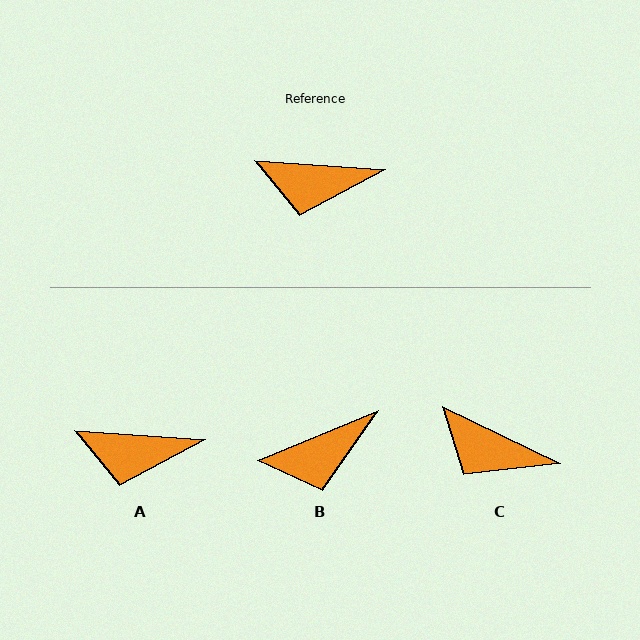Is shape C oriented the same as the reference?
No, it is off by about 22 degrees.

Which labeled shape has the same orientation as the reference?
A.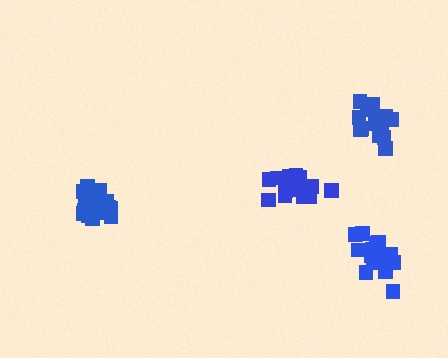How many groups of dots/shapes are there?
There are 4 groups.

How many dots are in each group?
Group 1: 17 dots, Group 2: 21 dots, Group 3: 16 dots, Group 4: 17 dots (71 total).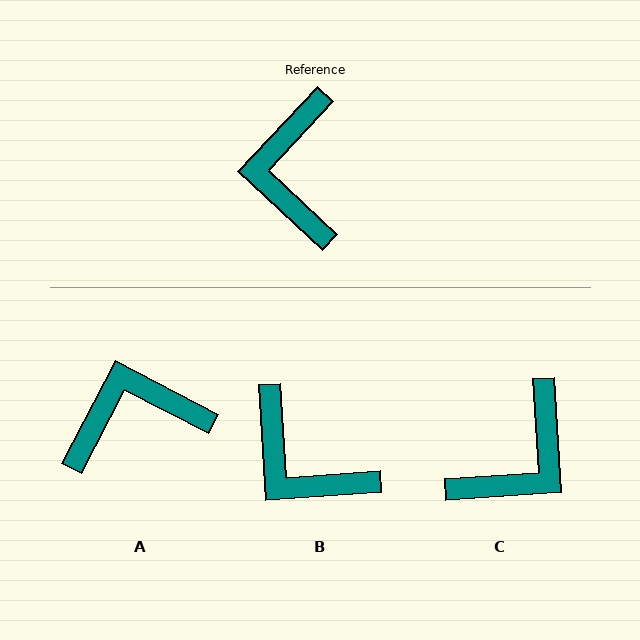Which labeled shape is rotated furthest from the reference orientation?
C, about 137 degrees away.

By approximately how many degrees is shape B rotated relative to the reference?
Approximately 47 degrees counter-clockwise.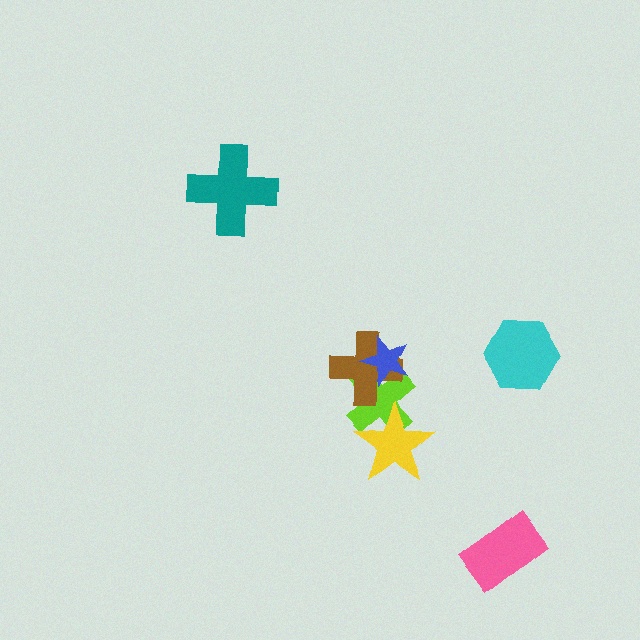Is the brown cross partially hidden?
Yes, it is partially covered by another shape.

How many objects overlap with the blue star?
2 objects overlap with the blue star.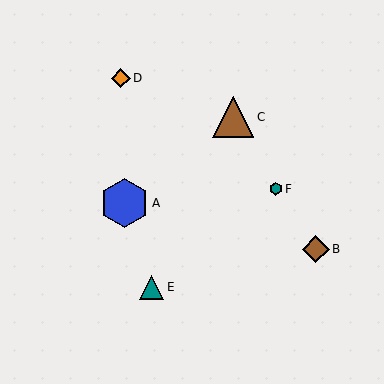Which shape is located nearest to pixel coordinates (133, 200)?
The blue hexagon (labeled A) at (124, 203) is nearest to that location.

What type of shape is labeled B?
Shape B is a brown diamond.